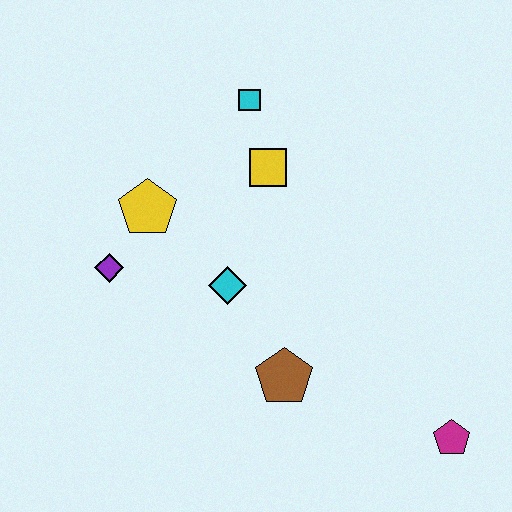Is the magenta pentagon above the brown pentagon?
No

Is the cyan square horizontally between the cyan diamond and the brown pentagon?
Yes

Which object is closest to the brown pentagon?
The cyan diamond is closest to the brown pentagon.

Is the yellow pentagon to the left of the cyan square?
Yes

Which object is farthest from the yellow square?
The magenta pentagon is farthest from the yellow square.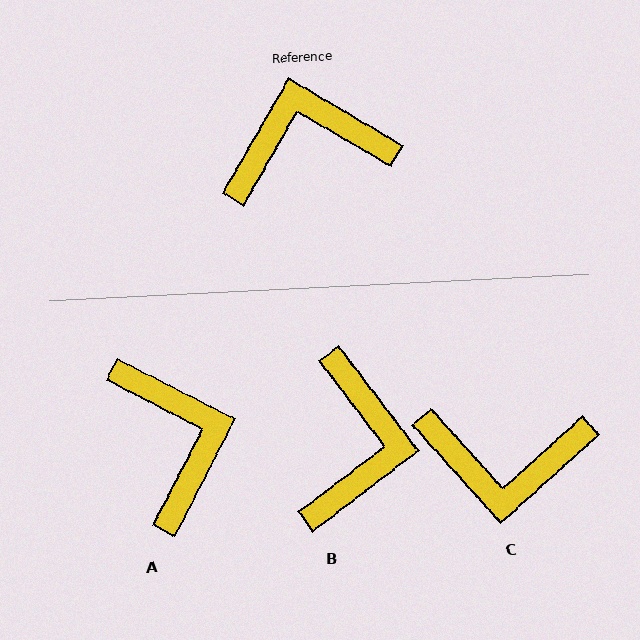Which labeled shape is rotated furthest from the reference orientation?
C, about 162 degrees away.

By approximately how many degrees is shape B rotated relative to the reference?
Approximately 112 degrees clockwise.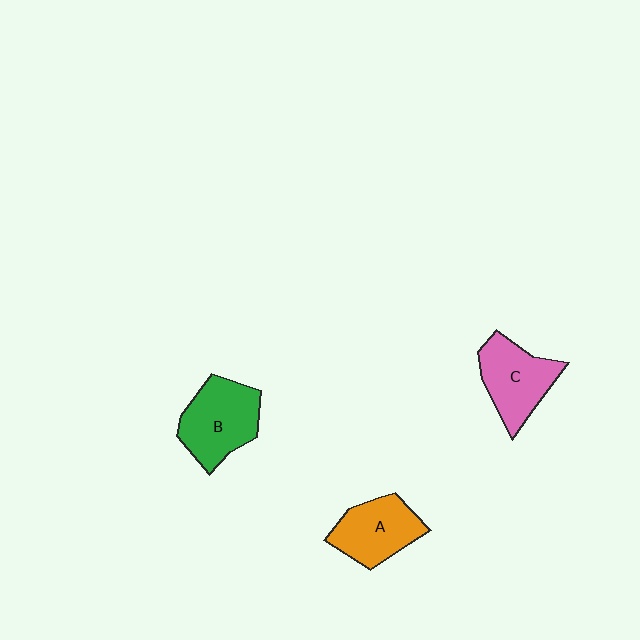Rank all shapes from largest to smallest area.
From largest to smallest: B (green), C (pink), A (orange).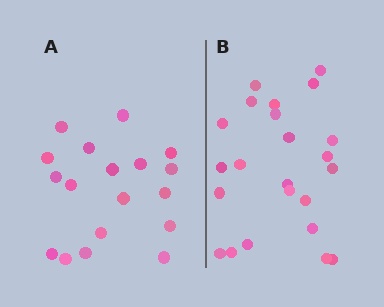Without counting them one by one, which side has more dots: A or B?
Region B (the right region) has more dots.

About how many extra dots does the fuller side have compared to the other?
Region B has about 5 more dots than region A.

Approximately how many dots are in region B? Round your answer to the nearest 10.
About 20 dots. (The exact count is 23, which rounds to 20.)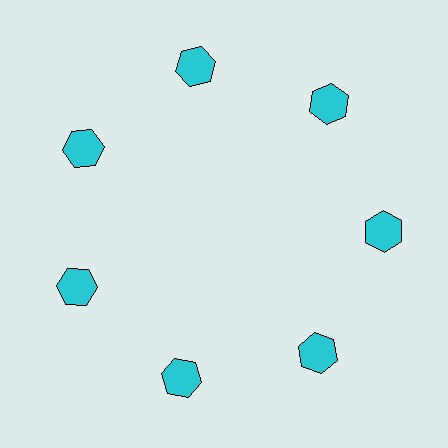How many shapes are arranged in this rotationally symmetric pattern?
There are 7 shapes, arranged in 7 groups of 1.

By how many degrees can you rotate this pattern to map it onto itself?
The pattern maps onto itself every 51 degrees of rotation.